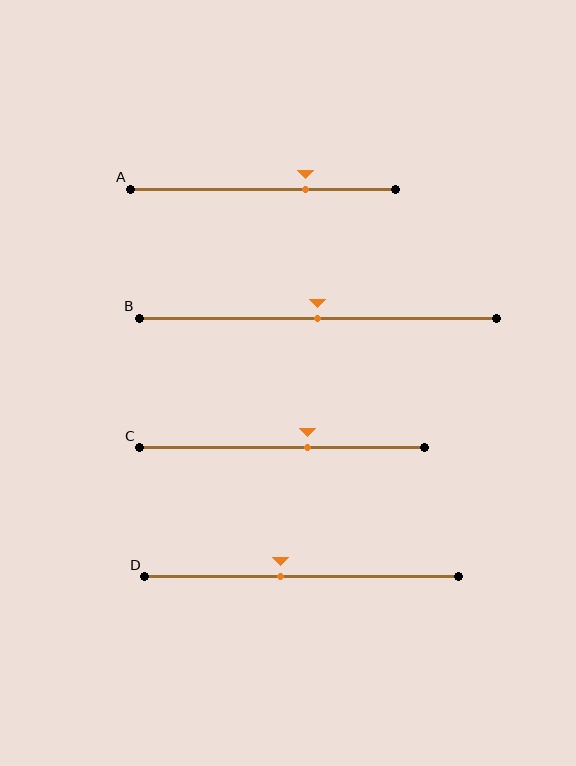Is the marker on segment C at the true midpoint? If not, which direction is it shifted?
No, the marker on segment C is shifted to the right by about 9% of the segment length.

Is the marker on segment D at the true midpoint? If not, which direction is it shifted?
No, the marker on segment D is shifted to the left by about 7% of the segment length.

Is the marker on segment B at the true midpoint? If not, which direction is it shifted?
Yes, the marker on segment B is at the true midpoint.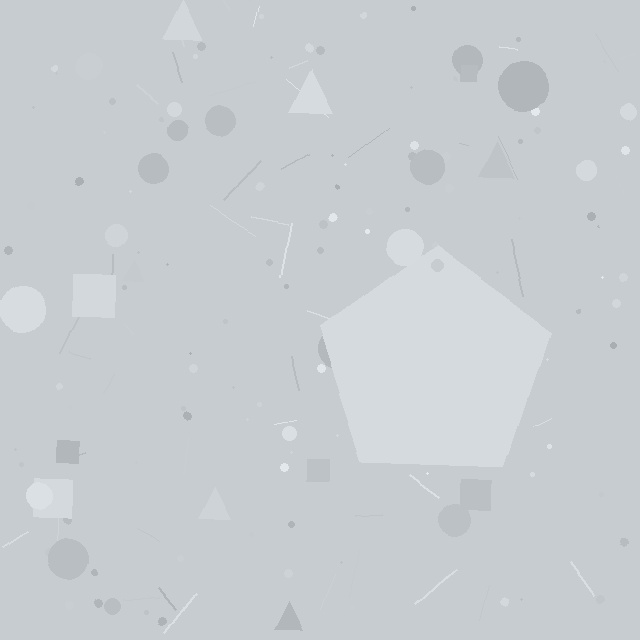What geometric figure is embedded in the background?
A pentagon is embedded in the background.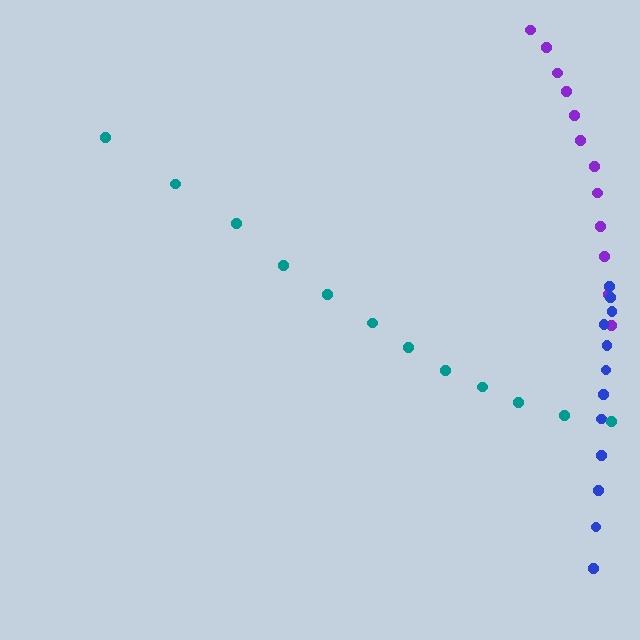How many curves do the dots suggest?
There are 3 distinct paths.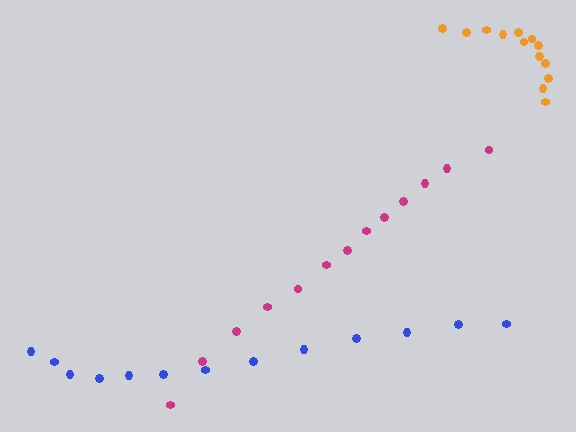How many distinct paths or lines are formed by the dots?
There are 3 distinct paths.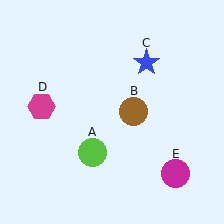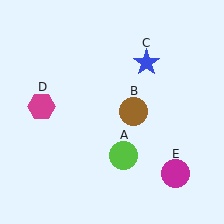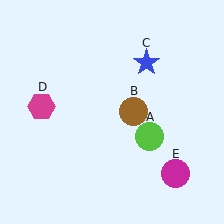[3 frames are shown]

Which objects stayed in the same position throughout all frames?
Brown circle (object B) and blue star (object C) and magenta hexagon (object D) and magenta circle (object E) remained stationary.